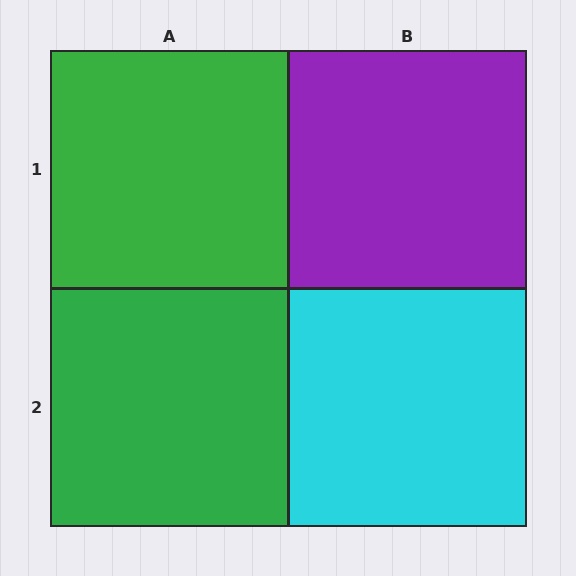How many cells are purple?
1 cell is purple.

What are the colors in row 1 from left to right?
Green, purple.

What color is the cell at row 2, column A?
Green.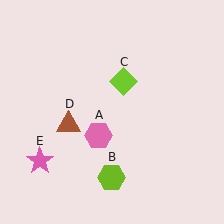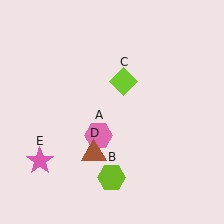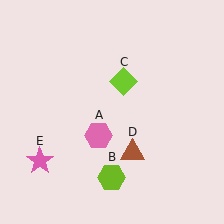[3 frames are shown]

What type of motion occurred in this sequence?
The brown triangle (object D) rotated counterclockwise around the center of the scene.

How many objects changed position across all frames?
1 object changed position: brown triangle (object D).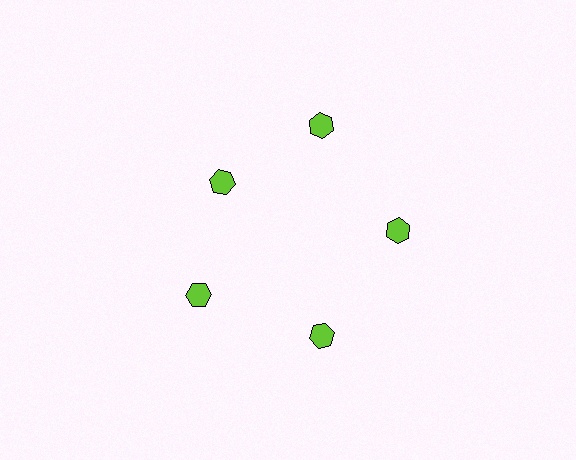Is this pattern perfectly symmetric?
No. The 5 lime hexagons are arranged in a ring, but one element near the 10 o'clock position is pulled inward toward the center, breaking the 5-fold rotational symmetry.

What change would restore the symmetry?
The symmetry would be restored by moving it outward, back onto the ring so that all 5 hexagons sit at equal angles and equal distance from the center.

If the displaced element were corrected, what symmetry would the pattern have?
It would have 5-fold rotational symmetry — the pattern would map onto itself every 72 degrees.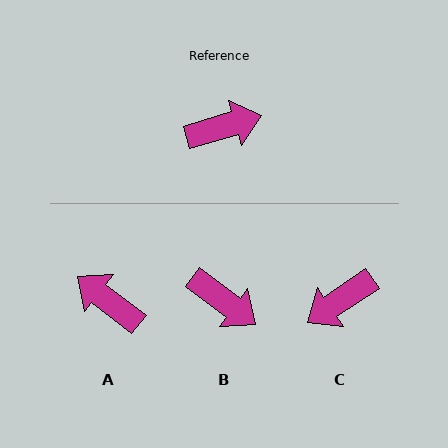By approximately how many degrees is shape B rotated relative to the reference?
Approximately 53 degrees clockwise.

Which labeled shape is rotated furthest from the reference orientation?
C, about 162 degrees away.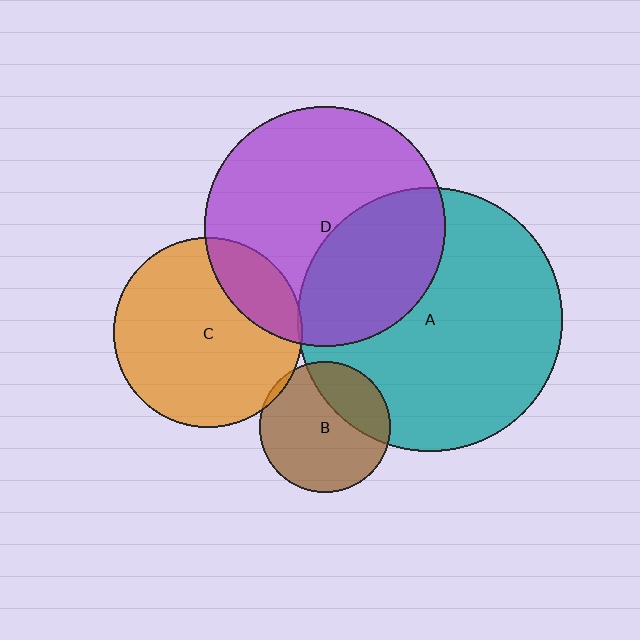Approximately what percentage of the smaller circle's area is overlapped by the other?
Approximately 20%.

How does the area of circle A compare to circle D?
Approximately 1.2 times.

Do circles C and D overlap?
Yes.